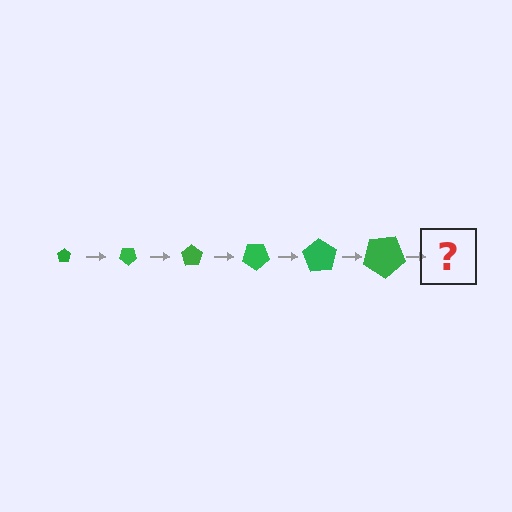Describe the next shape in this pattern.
It should be a pentagon, larger than the previous one and rotated 210 degrees from the start.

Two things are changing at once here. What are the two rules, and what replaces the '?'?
The two rules are that the pentagon grows larger each step and it rotates 35 degrees each step. The '?' should be a pentagon, larger than the previous one and rotated 210 degrees from the start.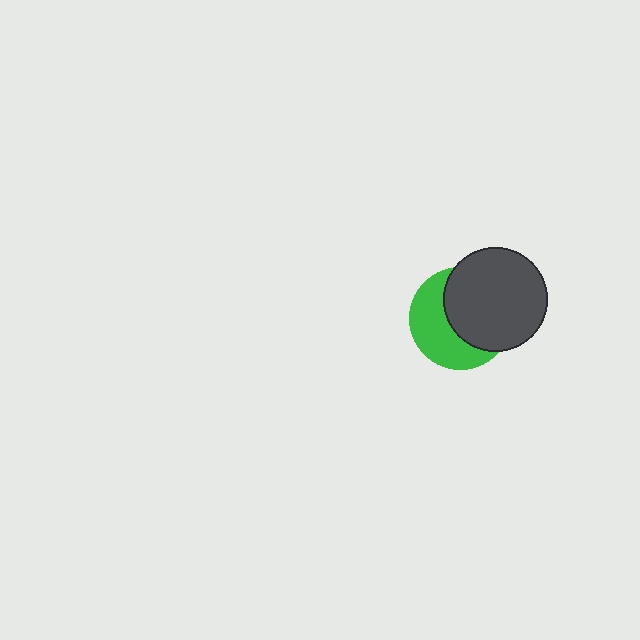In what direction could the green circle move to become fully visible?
The green circle could move left. That would shift it out from behind the dark gray circle entirely.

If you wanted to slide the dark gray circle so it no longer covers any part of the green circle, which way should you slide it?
Slide it right — that is the most direct way to separate the two shapes.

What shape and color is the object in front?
The object in front is a dark gray circle.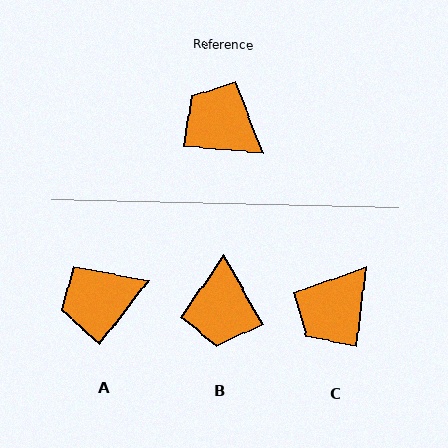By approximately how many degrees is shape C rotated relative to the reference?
Approximately 88 degrees counter-clockwise.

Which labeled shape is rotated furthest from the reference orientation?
B, about 124 degrees away.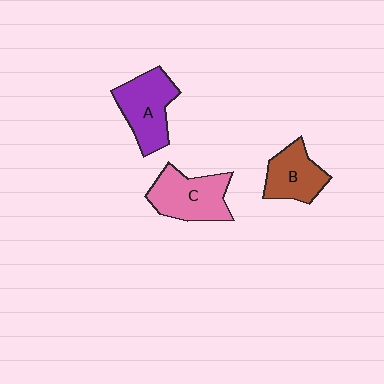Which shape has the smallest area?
Shape B (brown).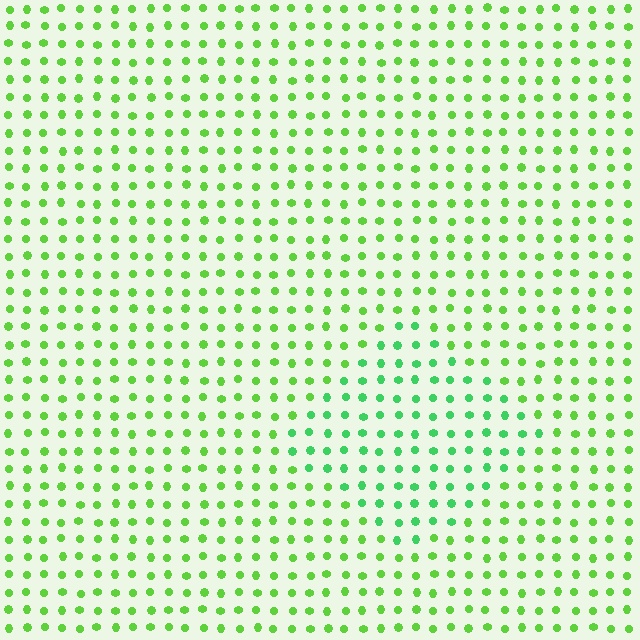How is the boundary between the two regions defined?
The boundary is defined purely by a slight shift in hue (about 29 degrees). Spacing, size, and orientation are identical on both sides.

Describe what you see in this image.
The image is filled with small lime elements in a uniform arrangement. A diamond-shaped region is visible where the elements are tinted to a slightly different hue, forming a subtle color boundary.